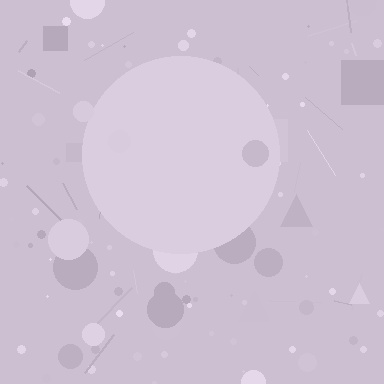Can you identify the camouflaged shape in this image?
The camouflaged shape is a circle.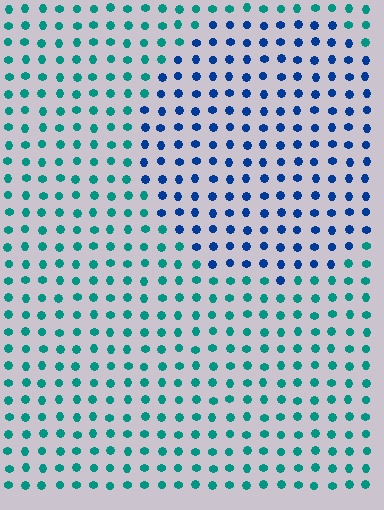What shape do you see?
I see a circle.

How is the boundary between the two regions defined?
The boundary is defined purely by a slight shift in hue (about 46 degrees). Spacing, size, and orientation are identical on both sides.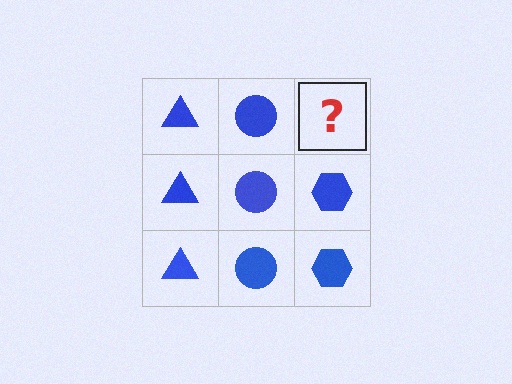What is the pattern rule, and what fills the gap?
The rule is that each column has a consistent shape. The gap should be filled with a blue hexagon.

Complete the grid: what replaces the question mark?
The question mark should be replaced with a blue hexagon.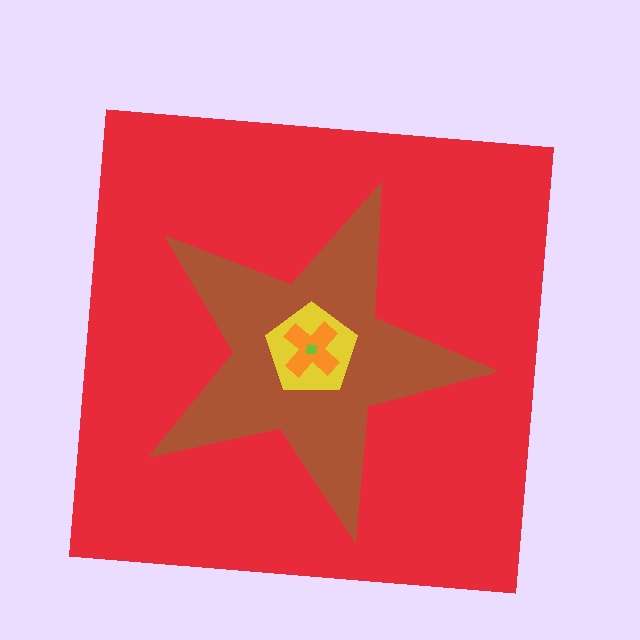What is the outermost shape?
The red square.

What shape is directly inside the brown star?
The yellow pentagon.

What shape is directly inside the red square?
The brown star.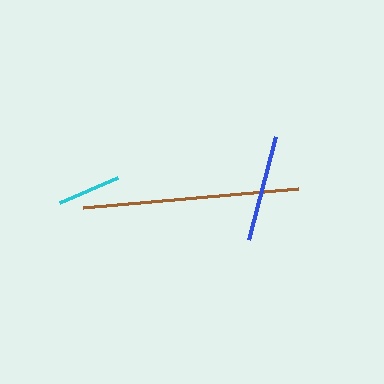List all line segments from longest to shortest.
From longest to shortest: brown, blue, cyan.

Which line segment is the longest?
The brown line is the longest at approximately 216 pixels.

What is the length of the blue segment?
The blue segment is approximately 106 pixels long.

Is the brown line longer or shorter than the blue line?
The brown line is longer than the blue line.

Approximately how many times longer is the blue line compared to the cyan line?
The blue line is approximately 1.7 times the length of the cyan line.